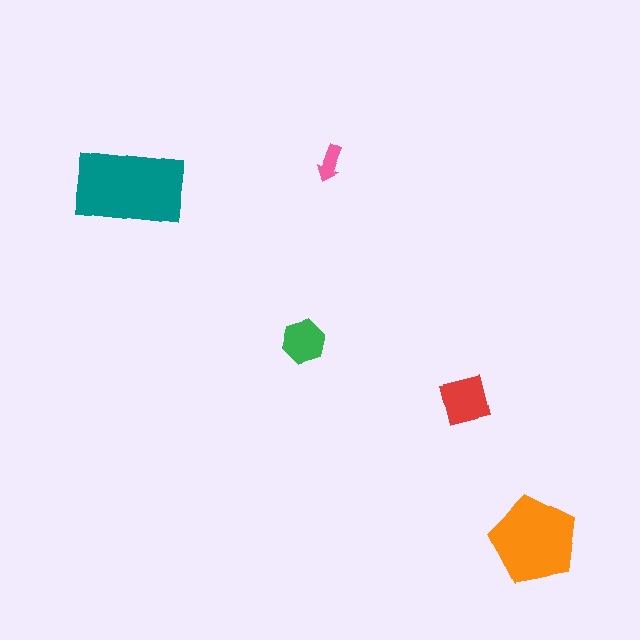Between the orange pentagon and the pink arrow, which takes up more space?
The orange pentagon.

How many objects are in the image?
There are 5 objects in the image.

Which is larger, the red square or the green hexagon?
The red square.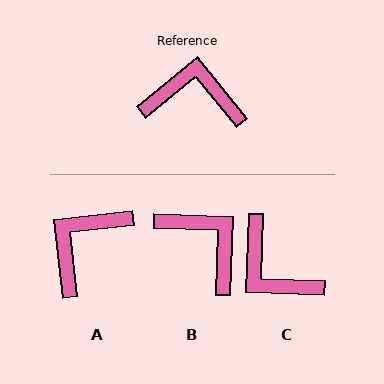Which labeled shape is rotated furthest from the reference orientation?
C, about 139 degrees away.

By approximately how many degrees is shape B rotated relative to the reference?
Approximately 41 degrees clockwise.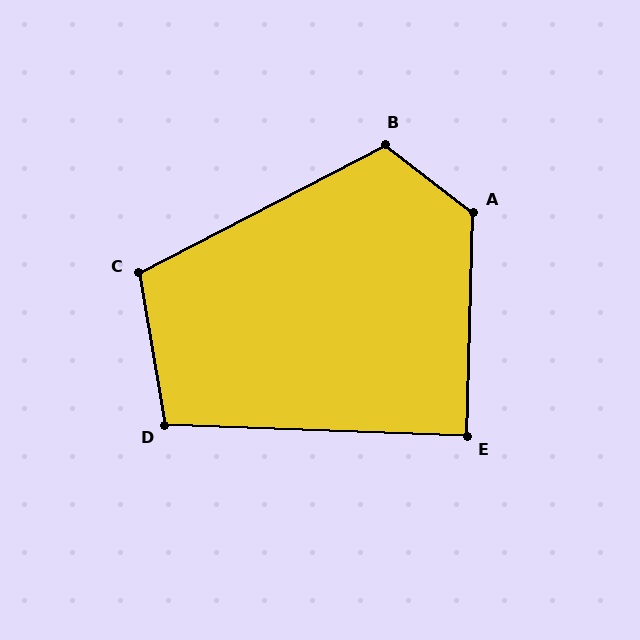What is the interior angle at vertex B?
Approximately 115 degrees (obtuse).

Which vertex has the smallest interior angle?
E, at approximately 90 degrees.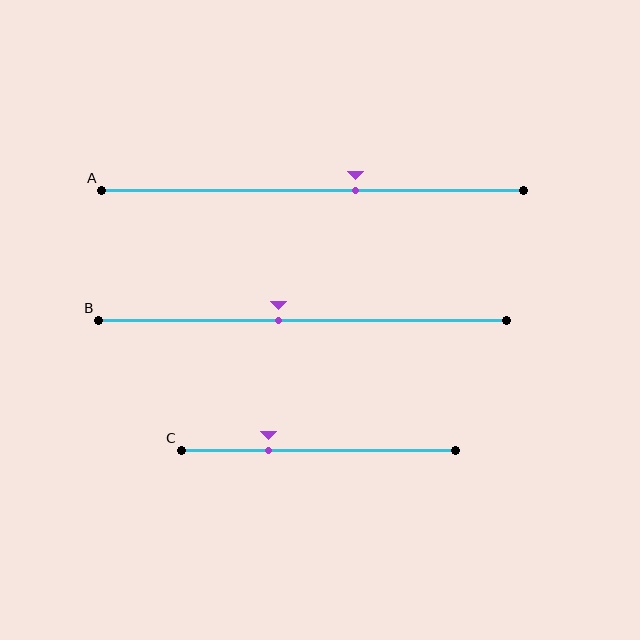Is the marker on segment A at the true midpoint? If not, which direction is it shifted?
No, the marker on segment A is shifted to the right by about 10% of the segment length.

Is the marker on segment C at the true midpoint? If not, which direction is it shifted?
No, the marker on segment C is shifted to the left by about 18% of the segment length.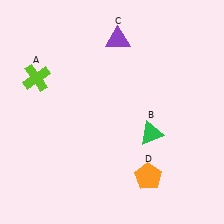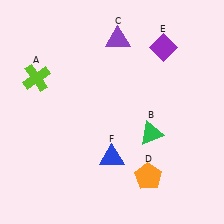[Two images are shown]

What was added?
A purple diamond (E), a blue triangle (F) were added in Image 2.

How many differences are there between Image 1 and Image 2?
There are 2 differences between the two images.